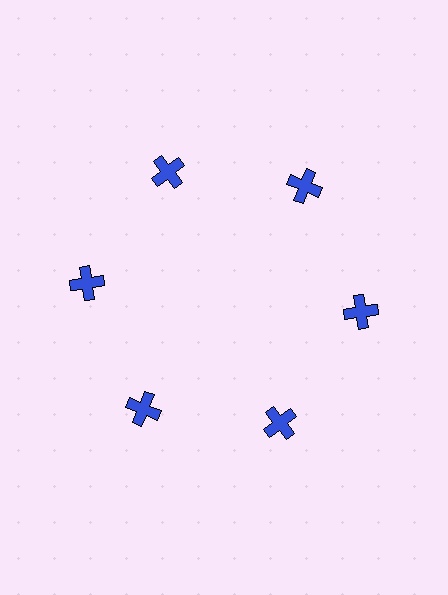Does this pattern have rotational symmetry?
Yes, this pattern has 6-fold rotational symmetry. It looks the same after rotating 60 degrees around the center.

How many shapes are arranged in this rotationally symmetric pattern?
There are 6 shapes, arranged in 6 groups of 1.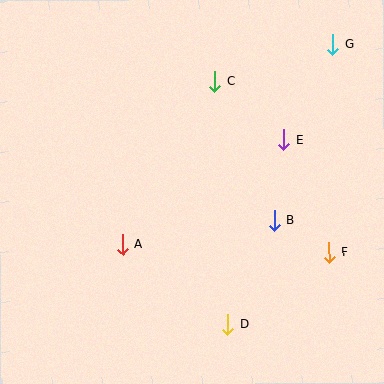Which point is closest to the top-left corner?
Point C is closest to the top-left corner.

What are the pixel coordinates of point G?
Point G is at (333, 44).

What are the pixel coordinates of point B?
Point B is at (274, 221).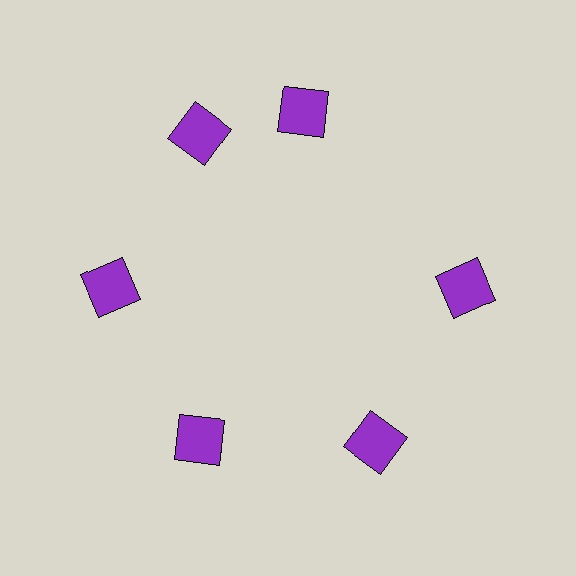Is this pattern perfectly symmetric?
No. The 6 purple squares are arranged in a ring, but one element near the 1 o'clock position is rotated out of alignment along the ring, breaking the 6-fold rotational symmetry.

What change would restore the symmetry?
The symmetry would be restored by rotating it back into even spacing with its neighbors so that all 6 squares sit at equal angles and equal distance from the center.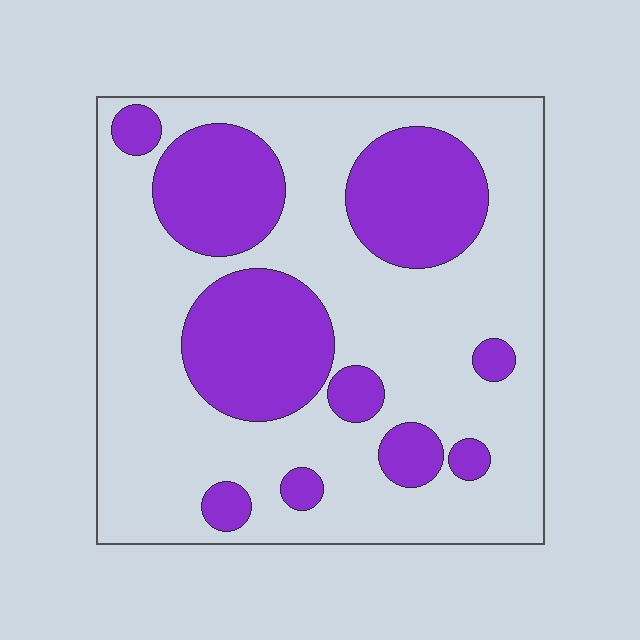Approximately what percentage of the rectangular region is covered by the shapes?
Approximately 30%.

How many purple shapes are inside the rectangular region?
10.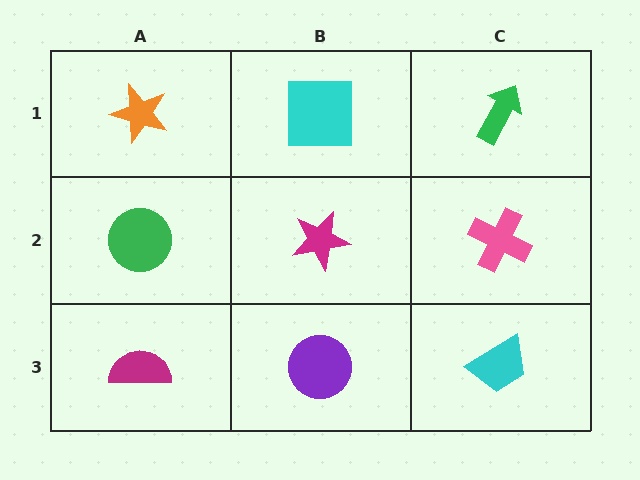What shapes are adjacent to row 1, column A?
A green circle (row 2, column A), a cyan square (row 1, column B).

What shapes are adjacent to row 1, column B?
A magenta star (row 2, column B), an orange star (row 1, column A), a green arrow (row 1, column C).